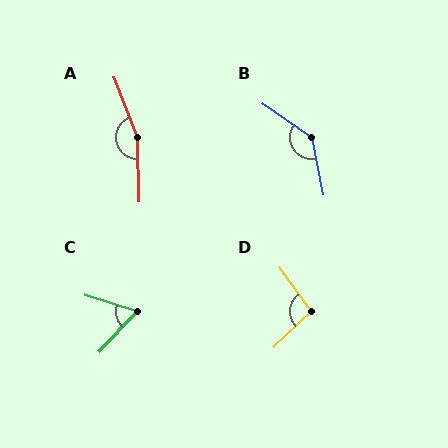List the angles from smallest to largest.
C (64°), D (97°), B (136°), A (160°).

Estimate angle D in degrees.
Approximately 97 degrees.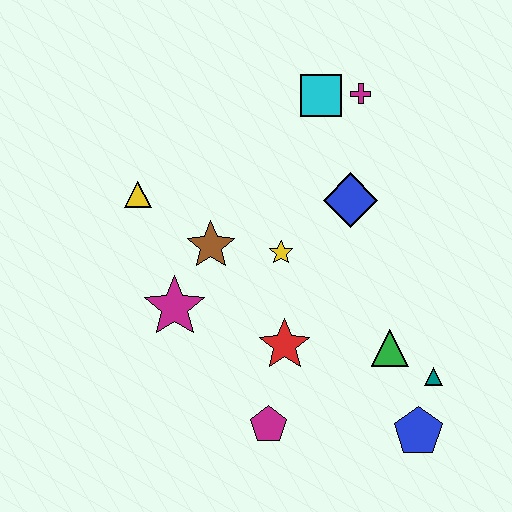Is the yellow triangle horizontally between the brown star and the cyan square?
No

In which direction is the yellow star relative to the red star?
The yellow star is above the red star.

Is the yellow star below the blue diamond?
Yes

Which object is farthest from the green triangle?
The yellow triangle is farthest from the green triangle.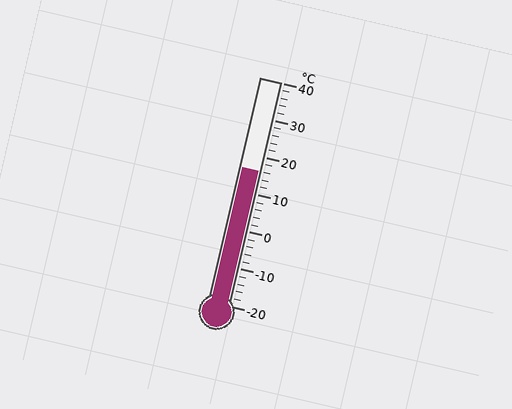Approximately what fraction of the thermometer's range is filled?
The thermometer is filled to approximately 60% of its range.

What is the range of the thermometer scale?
The thermometer scale ranges from -20°C to 40°C.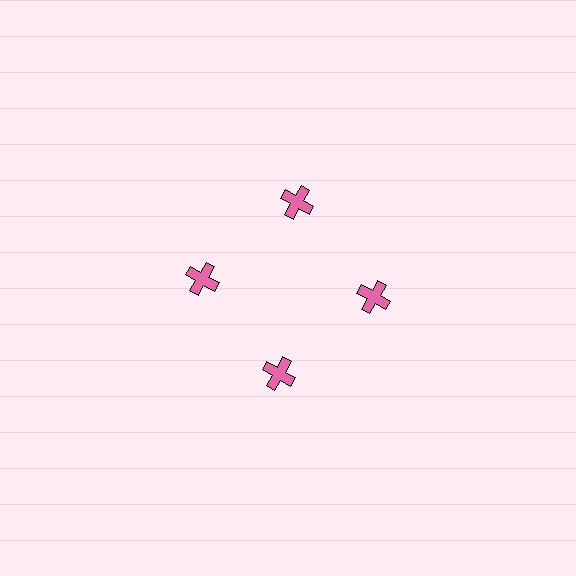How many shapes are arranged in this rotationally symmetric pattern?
There are 4 shapes, arranged in 4 groups of 1.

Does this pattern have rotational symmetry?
Yes, this pattern has 4-fold rotational symmetry. It looks the same after rotating 90 degrees around the center.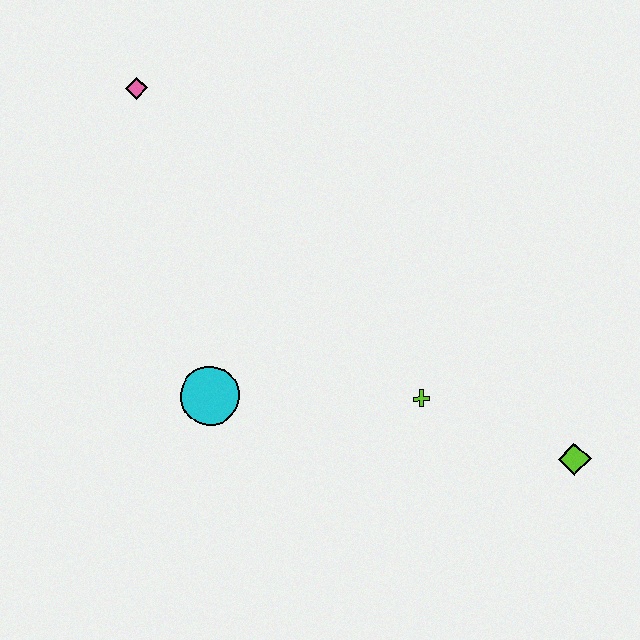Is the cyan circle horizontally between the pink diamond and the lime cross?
Yes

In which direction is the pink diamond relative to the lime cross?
The pink diamond is above the lime cross.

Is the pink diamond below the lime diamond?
No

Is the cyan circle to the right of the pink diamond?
Yes